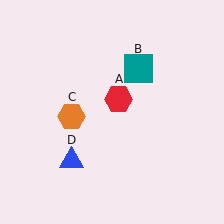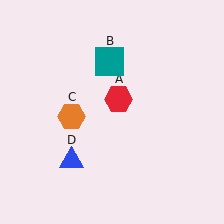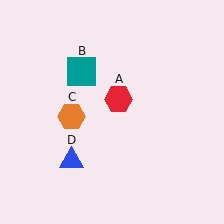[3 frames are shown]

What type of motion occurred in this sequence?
The teal square (object B) rotated counterclockwise around the center of the scene.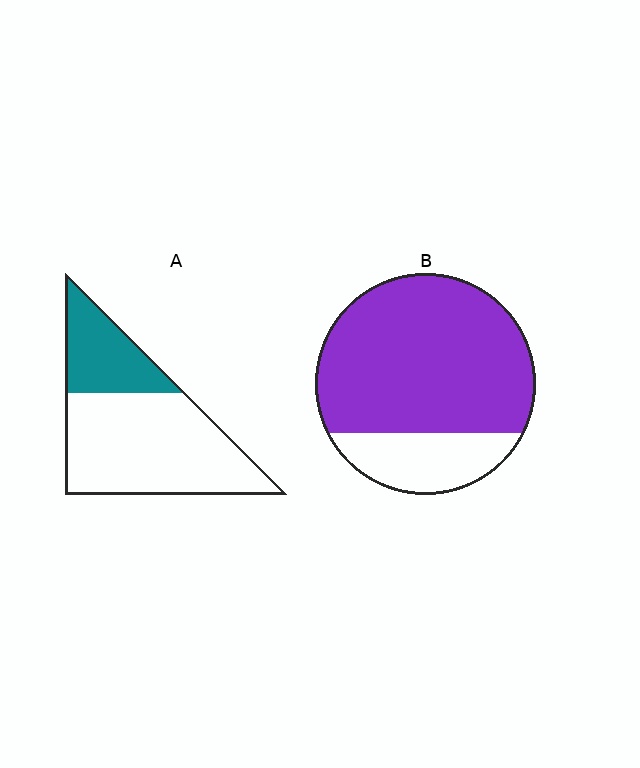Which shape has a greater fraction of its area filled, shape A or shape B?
Shape B.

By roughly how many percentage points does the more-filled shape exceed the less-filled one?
By roughly 50 percentage points (B over A).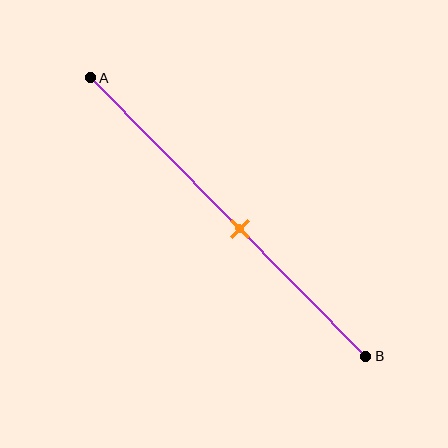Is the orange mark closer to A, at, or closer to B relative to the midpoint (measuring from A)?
The orange mark is closer to point B than the midpoint of segment AB.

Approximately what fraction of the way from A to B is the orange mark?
The orange mark is approximately 55% of the way from A to B.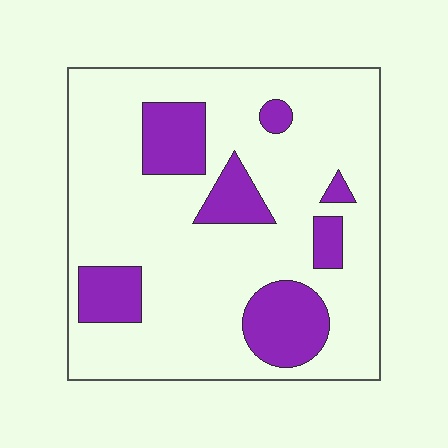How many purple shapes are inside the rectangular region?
7.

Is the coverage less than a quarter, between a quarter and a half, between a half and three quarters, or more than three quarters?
Less than a quarter.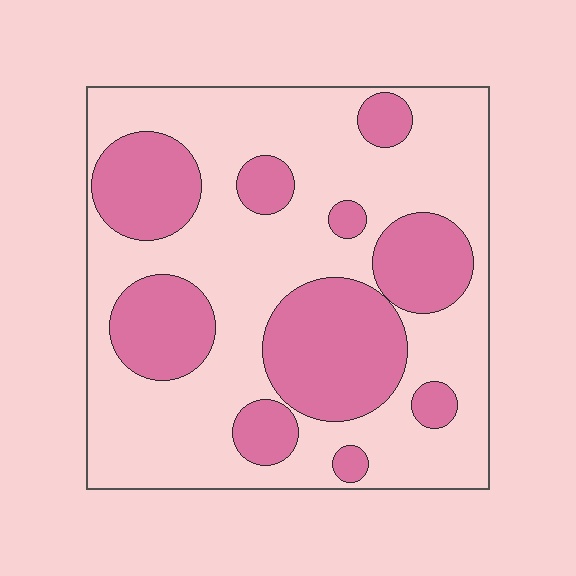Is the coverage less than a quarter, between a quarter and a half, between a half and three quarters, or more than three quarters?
Between a quarter and a half.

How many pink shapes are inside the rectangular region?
10.